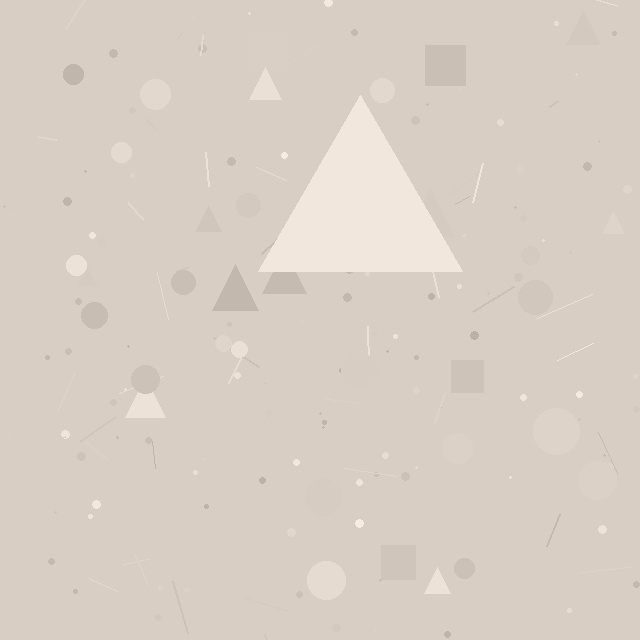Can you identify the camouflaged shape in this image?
The camouflaged shape is a triangle.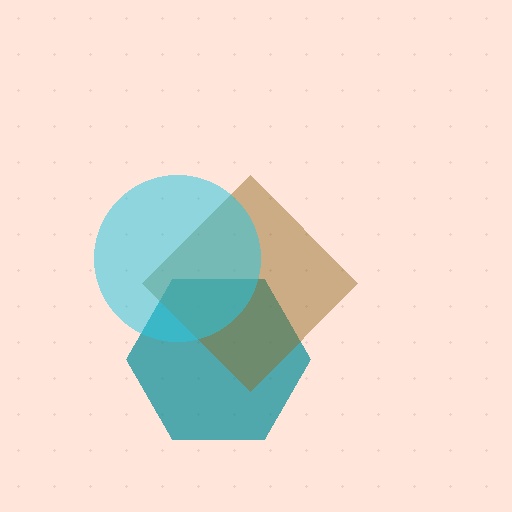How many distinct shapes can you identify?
There are 3 distinct shapes: a teal hexagon, a brown diamond, a cyan circle.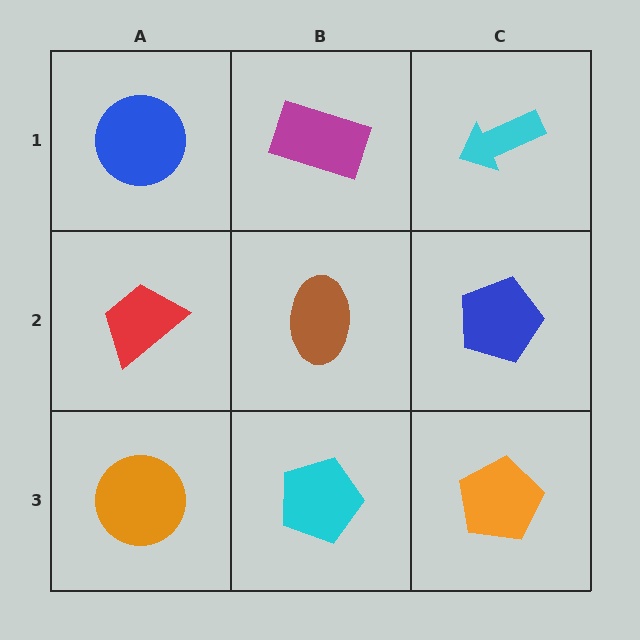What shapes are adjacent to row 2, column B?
A magenta rectangle (row 1, column B), a cyan pentagon (row 3, column B), a red trapezoid (row 2, column A), a blue pentagon (row 2, column C).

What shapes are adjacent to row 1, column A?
A red trapezoid (row 2, column A), a magenta rectangle (row 1, column B).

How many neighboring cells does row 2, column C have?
3.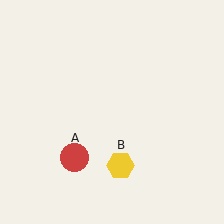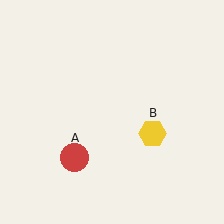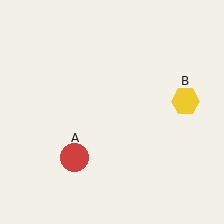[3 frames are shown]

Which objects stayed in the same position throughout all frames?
Red circle (object A) remained stationary.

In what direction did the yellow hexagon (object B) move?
The yellow hexagon (object B) moved up and to the right.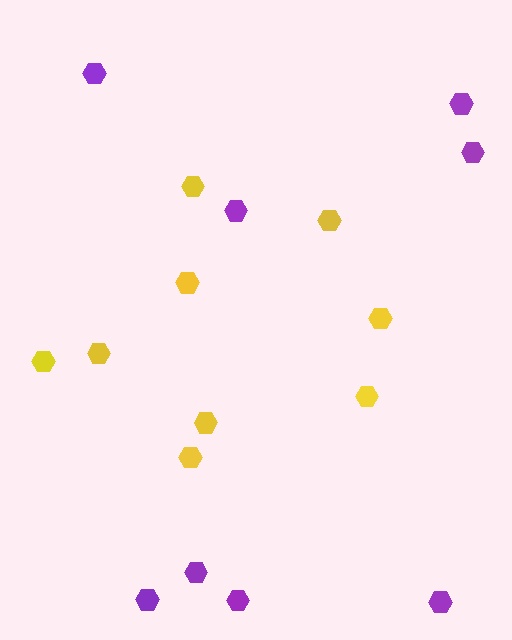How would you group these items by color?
There are 2 groups: one group of yellow hexagons (9) and one group of purple hexagons (8).